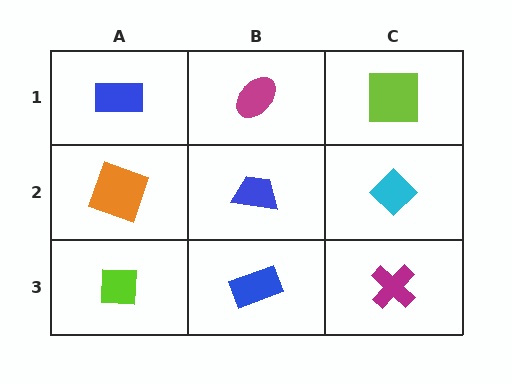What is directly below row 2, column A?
A lime square.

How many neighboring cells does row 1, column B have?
3.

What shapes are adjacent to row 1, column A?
An orange square (row 2, column A), a magenta ellipse (row 1, column B).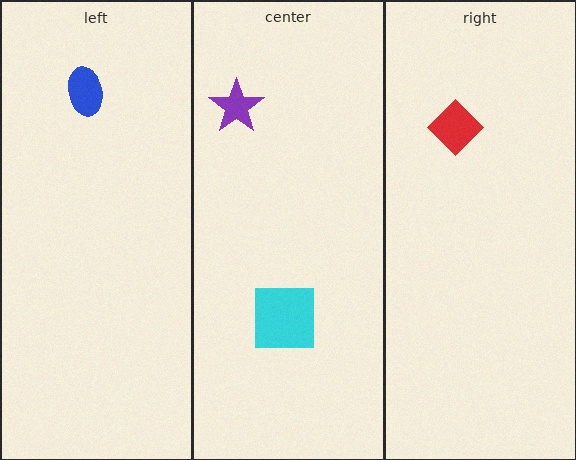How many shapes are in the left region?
1.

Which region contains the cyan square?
The center region.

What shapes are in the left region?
The blue ellipse.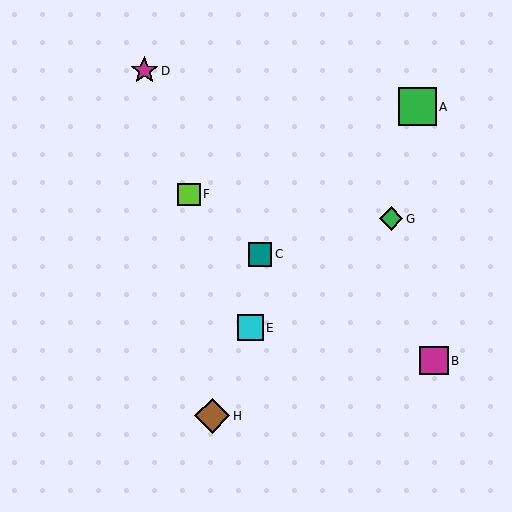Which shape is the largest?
The green square (labeled A) is the largest.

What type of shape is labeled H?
Shape H is a brown diamond.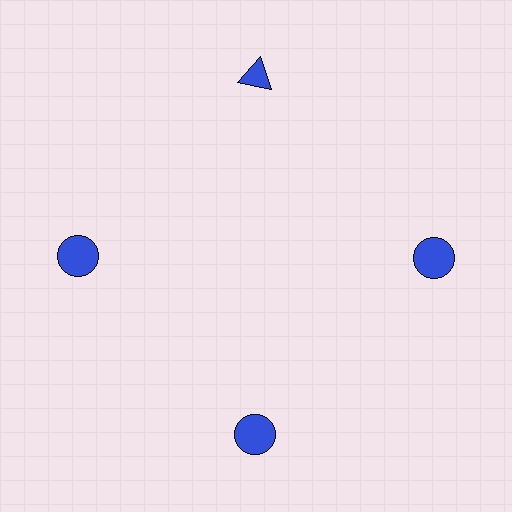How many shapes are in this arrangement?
There are 4 shapes arranged in a ring pattern.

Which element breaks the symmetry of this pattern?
The blue triangle at roughly the 12 o'clock position breaks the symmetry. All other shapes are blue circles.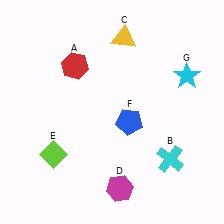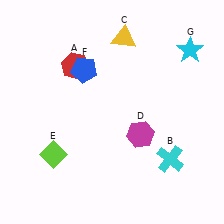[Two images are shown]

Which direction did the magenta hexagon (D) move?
The magenta hexagon (D) moved up.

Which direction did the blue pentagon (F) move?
The blue pentagon (F) moved up.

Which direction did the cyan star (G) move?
The cyan star (G) moved up.